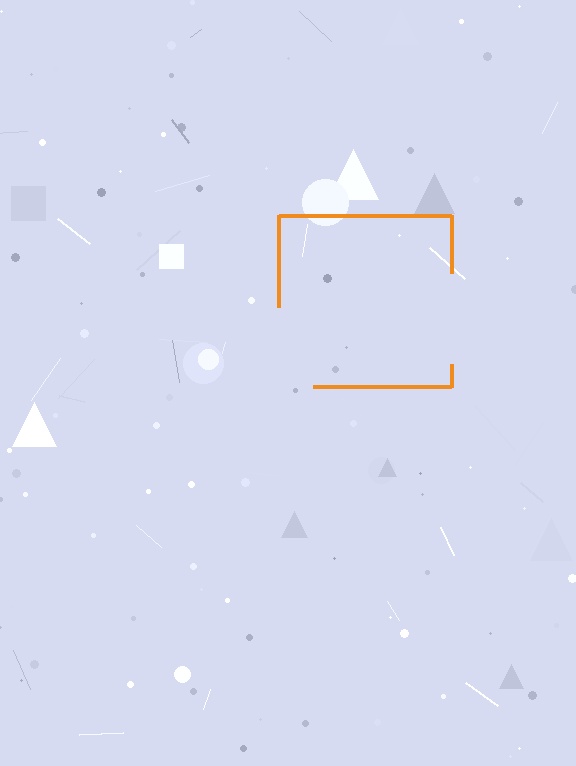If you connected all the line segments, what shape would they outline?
They would outline a square.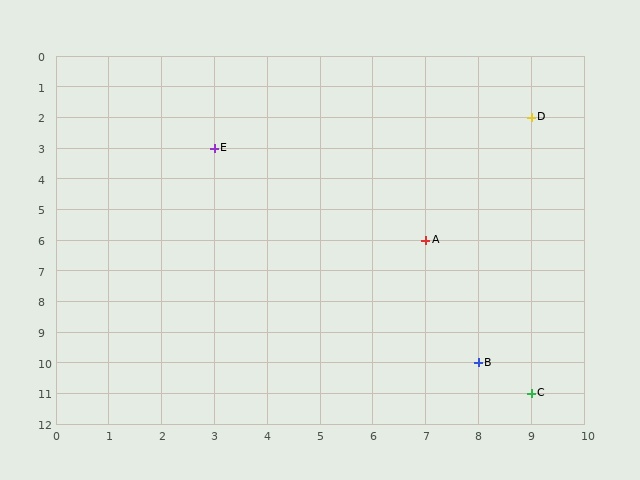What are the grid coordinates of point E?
Point E is at grid coordinates (3, 3).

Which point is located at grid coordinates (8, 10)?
Point B is at (8, 10).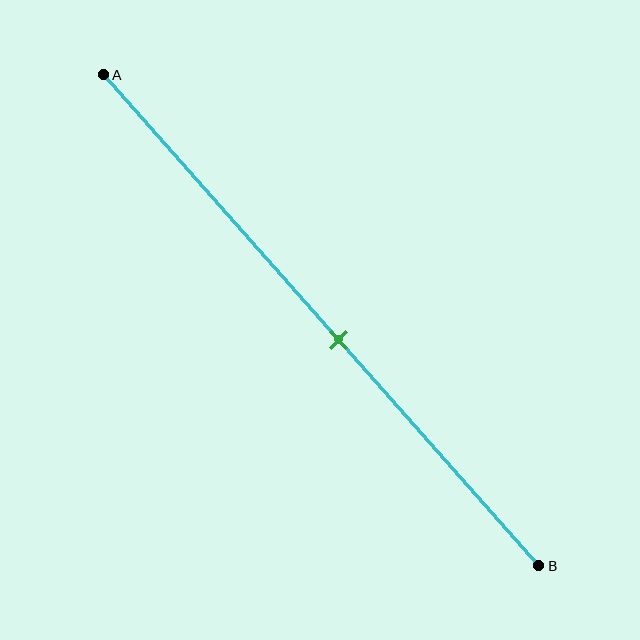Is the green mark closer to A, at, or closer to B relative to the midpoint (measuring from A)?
The green mark is closer to point B than the midpoint of segment AB.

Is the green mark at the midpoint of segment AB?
No, the mark is at about 55% from A, not at the 50% midpoint.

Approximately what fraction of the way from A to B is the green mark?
The green mark is approximately 55% of the way from A to B.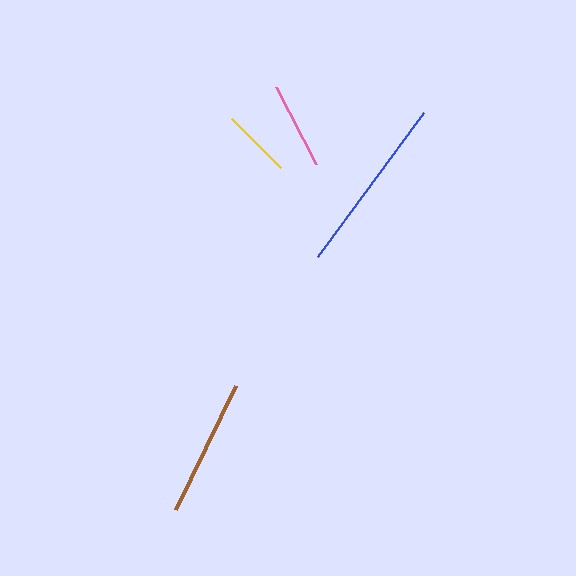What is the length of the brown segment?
The brown segment is approximately 137 pixels long.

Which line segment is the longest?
The blue line is the longest at approximately 179 pixels.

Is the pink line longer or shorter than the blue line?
The blue line is longer than the pink line.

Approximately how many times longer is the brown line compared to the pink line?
The brown line is approximately 1.6 times the length of the pink line.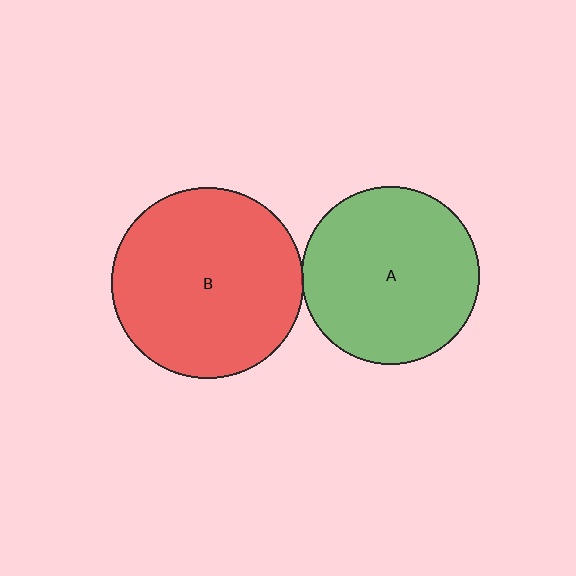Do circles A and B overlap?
Yes.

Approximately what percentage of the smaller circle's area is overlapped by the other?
Approximately 5%.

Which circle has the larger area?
Circle B (red).